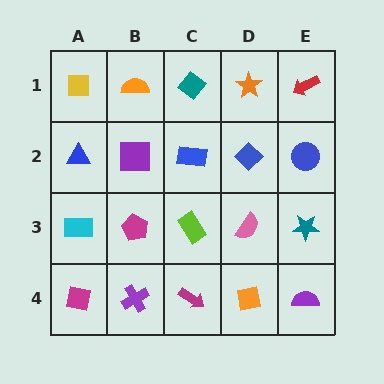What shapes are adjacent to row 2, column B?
An orange semicircle (row 1, column B), a magenta pentagon (row 3, column B), a blue triangle (row 2, column A), a blue rectangle (row 2, column C).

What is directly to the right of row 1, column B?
A teal diamond.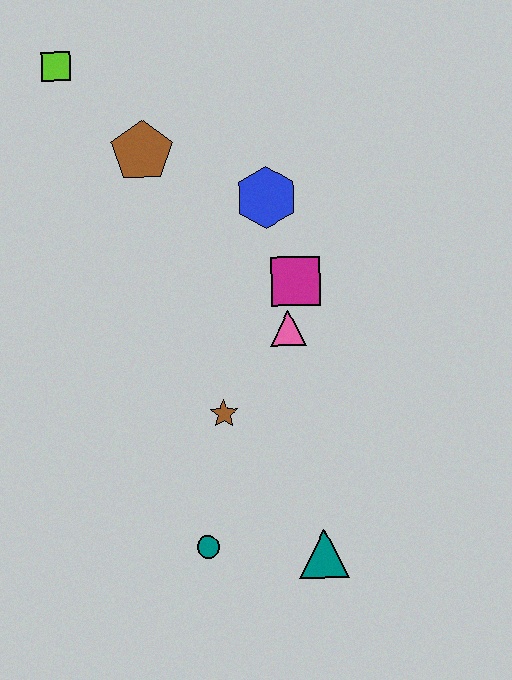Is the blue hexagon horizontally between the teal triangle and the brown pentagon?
Yes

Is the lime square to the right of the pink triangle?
No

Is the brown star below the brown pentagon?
Yes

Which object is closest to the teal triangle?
The teal circle is closest to the teal triangle.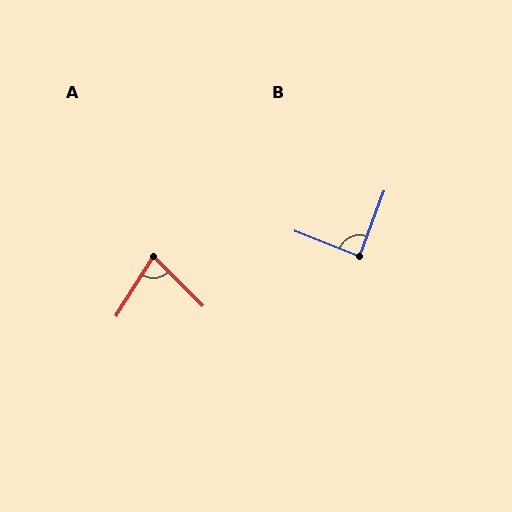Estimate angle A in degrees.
Approximately 77 degrees.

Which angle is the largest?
B, at approximately 90 degrees.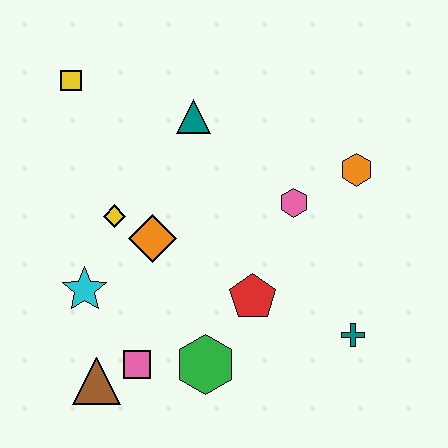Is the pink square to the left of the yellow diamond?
No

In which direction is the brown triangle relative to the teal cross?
The brown triangle is to the left of the teal cross.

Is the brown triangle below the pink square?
Yes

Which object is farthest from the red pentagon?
The yellow square is farthest from the red pentagon.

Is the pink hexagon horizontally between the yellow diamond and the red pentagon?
No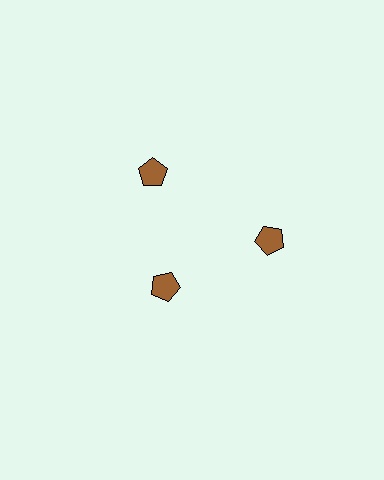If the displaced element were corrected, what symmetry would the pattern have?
It would have 3-fold rotational symmetry — the pattern would map onto itself every 120 degrees.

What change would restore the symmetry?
The symmetry would be restored by moving it outward, back onto the ring so that all 3 pentagons sit at equal angles and equal distance from the center.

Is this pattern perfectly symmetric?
No. The 3 brown pentagons are arranged in a ring, but one element near the 7 o'clock position is pulled inward toward the center, breaking the 3-fold rotational symmetry.